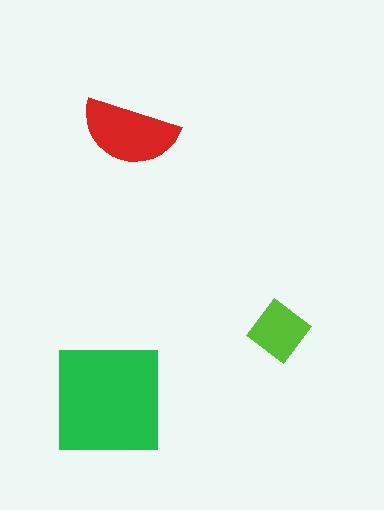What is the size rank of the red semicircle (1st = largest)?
2nd.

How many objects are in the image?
There are 3 objects in the image.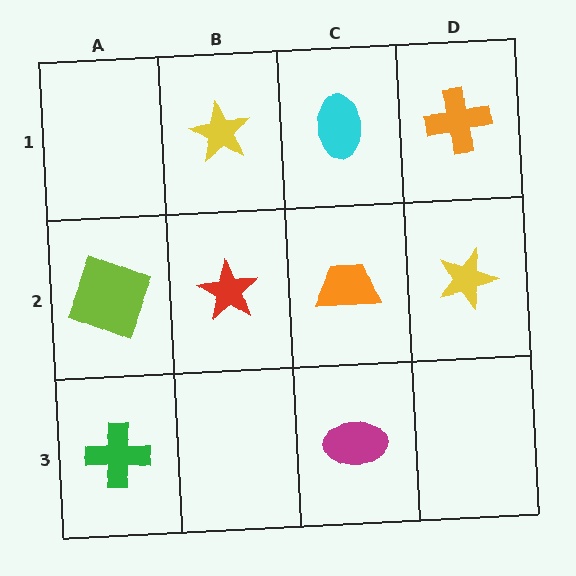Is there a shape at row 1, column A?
No, that cell is empty.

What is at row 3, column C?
A magenta ellipse.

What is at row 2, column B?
A red star.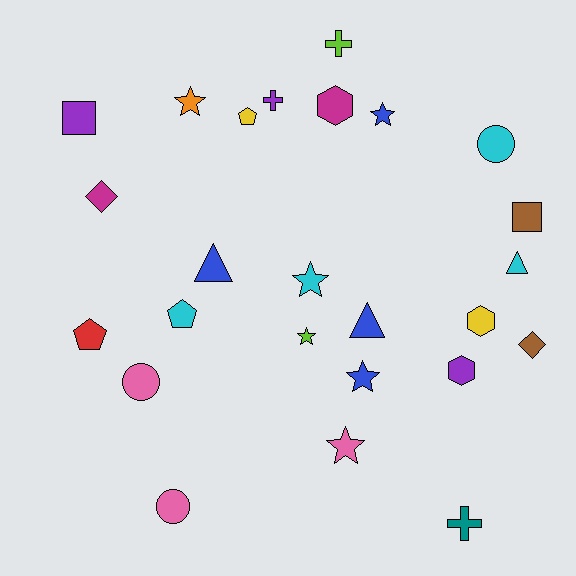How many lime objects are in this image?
There are 2 lime objects.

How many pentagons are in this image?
There are 3 pentagons.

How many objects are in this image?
There are 25 objects.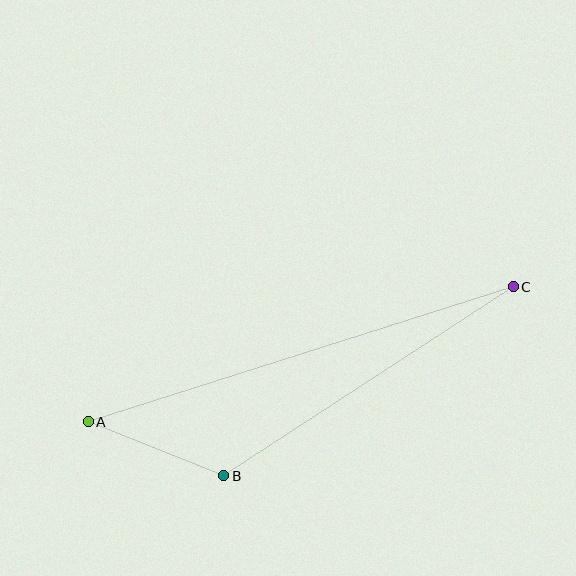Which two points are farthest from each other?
Points A and C are farthest from each other.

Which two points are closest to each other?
Points A and B are closest to each other.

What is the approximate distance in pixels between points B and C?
The distance between B and C is approximately 345 pixels.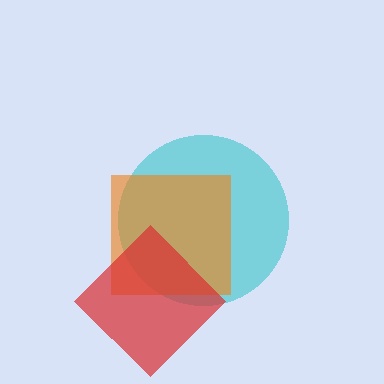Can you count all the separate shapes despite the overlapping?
Yes, there are 3 separate shapes.